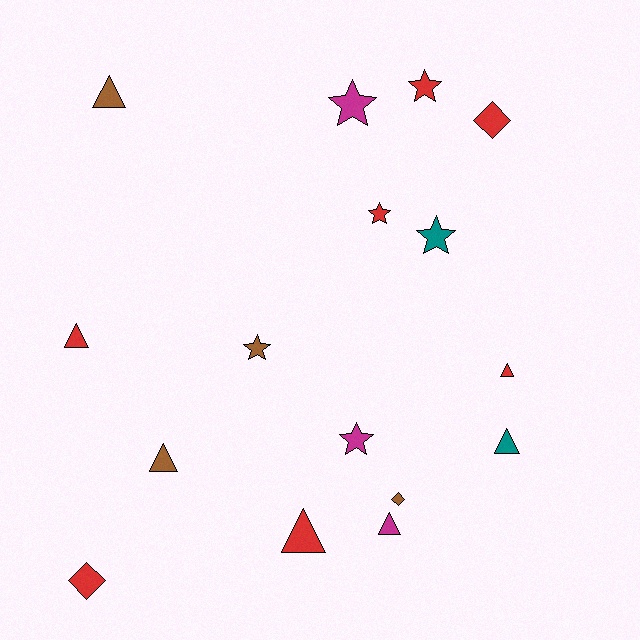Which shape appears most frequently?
Triangle, with 7 objects.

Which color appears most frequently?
Red, with 7 objects.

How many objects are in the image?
There are 16 objects.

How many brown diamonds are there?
There is 1 brown diamond.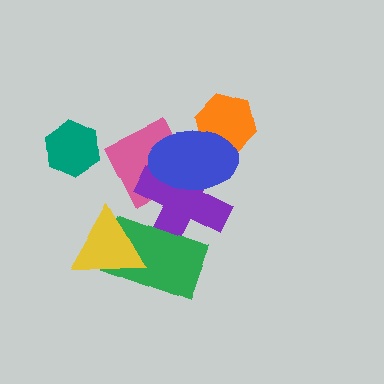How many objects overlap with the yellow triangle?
1 object overlaps with the yellow triangle.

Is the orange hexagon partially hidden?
Yes, it is partially covered by another shape.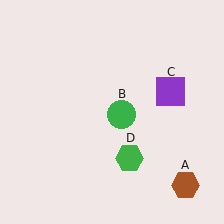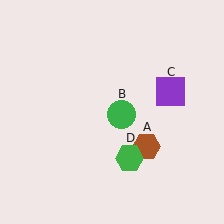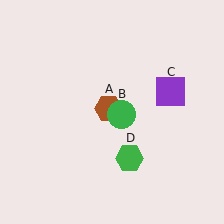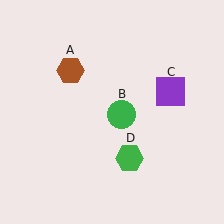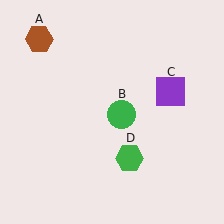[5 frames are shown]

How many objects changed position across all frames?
1 object changed position: brown hexagon (object A).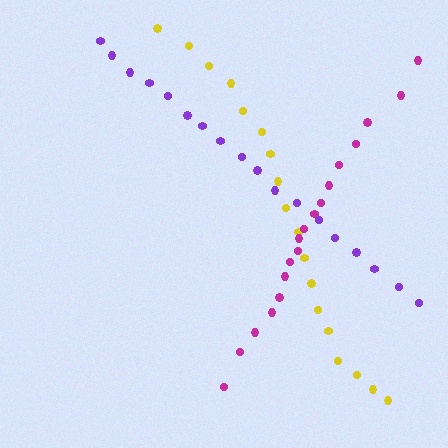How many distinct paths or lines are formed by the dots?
There are 3 distinct paths.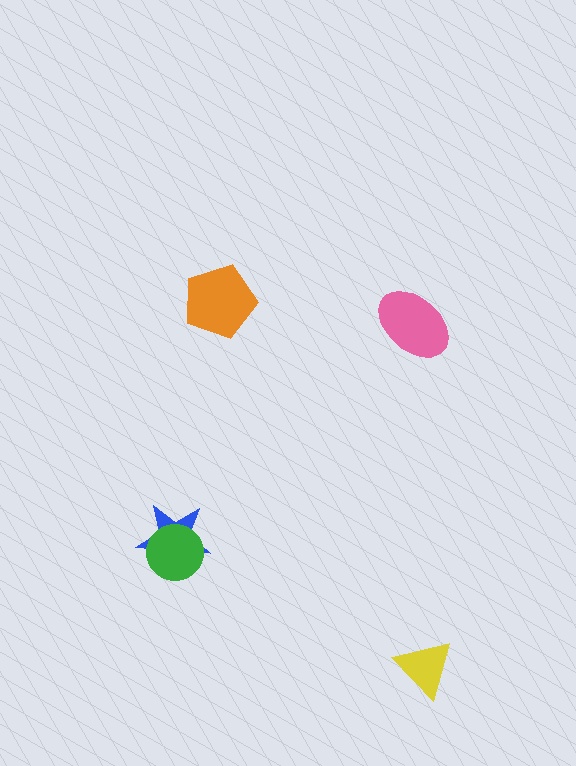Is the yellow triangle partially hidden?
No, no other shape covers it.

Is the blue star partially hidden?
Yes, it is partially covered by another shape.